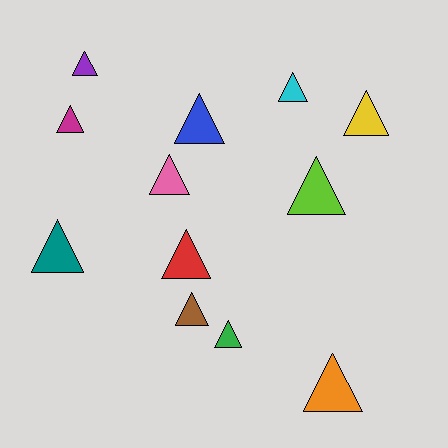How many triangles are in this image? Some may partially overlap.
There are 12 triangles.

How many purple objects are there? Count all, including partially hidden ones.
There is 1 purple object.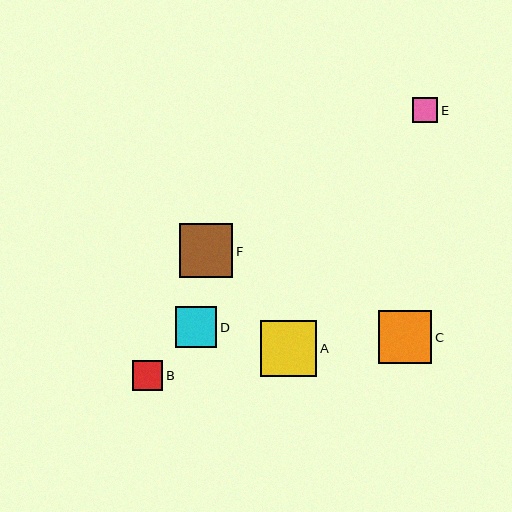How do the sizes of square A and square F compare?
Square A and square F are approximately the same size.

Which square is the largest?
Square A is the largest with a size of approximately 56 pixels.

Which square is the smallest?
Square E is the smallest with a size of approximately 25 pixels.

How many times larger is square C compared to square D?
Square C is approximately 1.3 times the size of square D.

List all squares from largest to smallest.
From largest to smallest: A, F, C, D, B, E.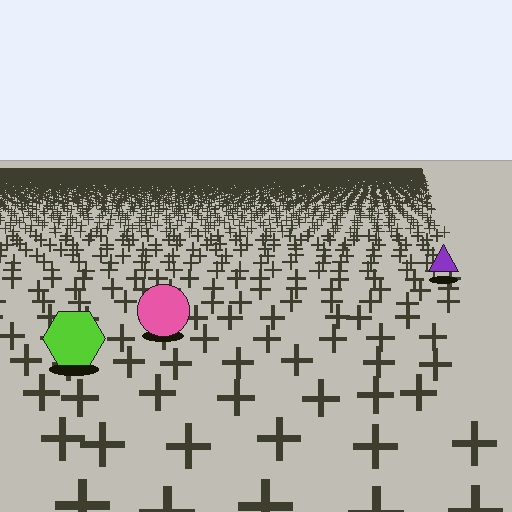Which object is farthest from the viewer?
The purple triangle is farthest from the viewer. It appears smaller and the ground texture around it is denser.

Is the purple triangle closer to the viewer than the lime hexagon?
No. The lime hexagon is closer — you can tell from the texture gradient: the ground texture is coarser near it.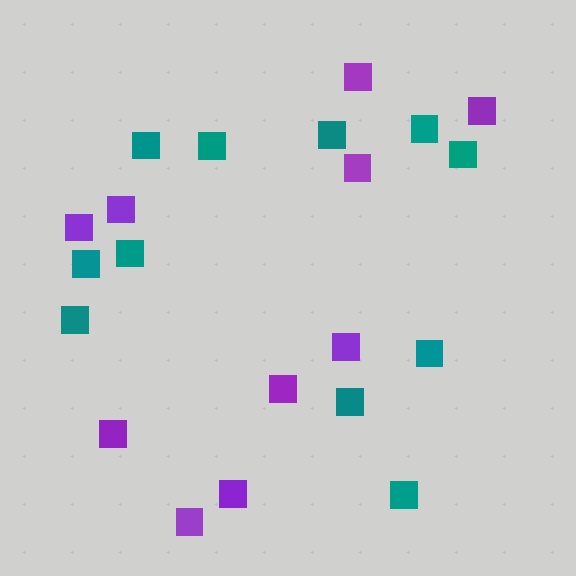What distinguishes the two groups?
There are 2 groups: one group of purple squares (10) and one group of teal squares (11).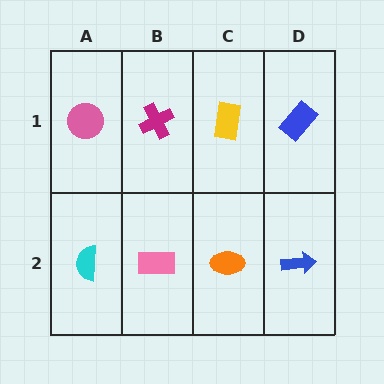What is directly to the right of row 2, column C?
A blue arrow.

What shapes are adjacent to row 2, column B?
A magenta cross (row 1, column B), a cyan semicircle (row 2, column A), an orange ellipse (row 2, column C).